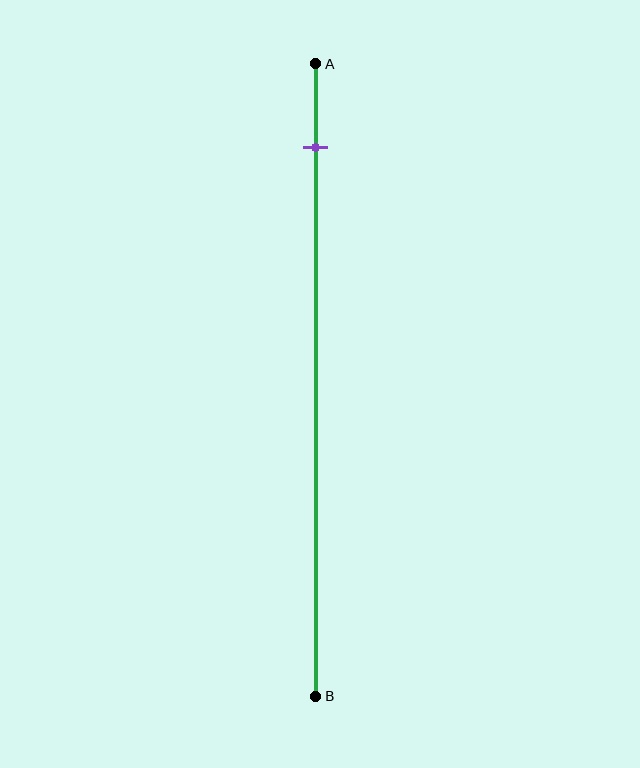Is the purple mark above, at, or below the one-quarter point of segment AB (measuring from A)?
The purple mark is above the one-quarter point of segment AB.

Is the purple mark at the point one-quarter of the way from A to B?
No, the mark is at about 15% from A, not at the 25% one-quarter point.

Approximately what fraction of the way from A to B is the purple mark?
The purple mark is approximately 15% of the way from A to B.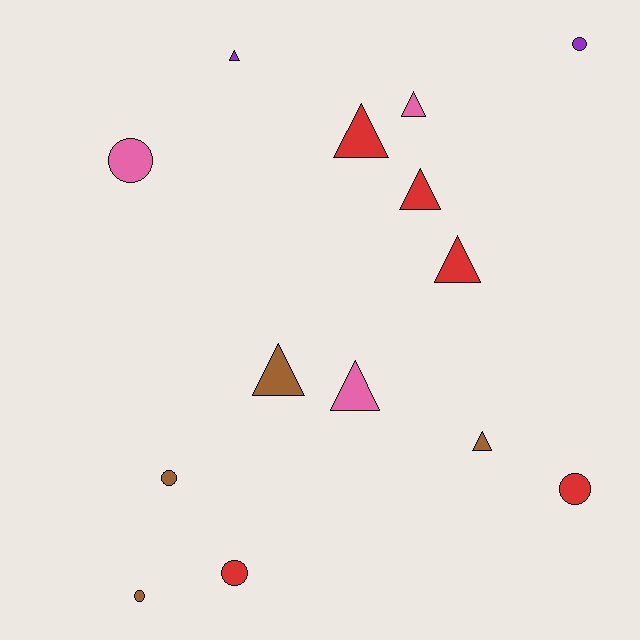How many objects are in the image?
There are 14 objects.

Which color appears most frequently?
Red, with 5 objects.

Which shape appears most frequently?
Triangle, with 8 objects.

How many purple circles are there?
There is 1 purple circle.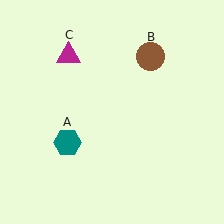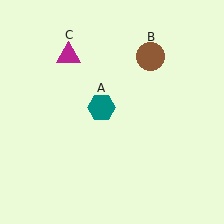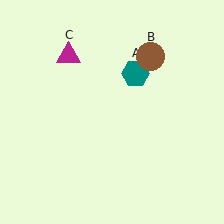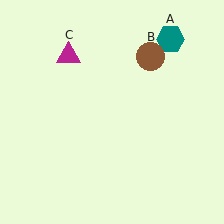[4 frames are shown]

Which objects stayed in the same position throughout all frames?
Brown circle (object B) and magenta triangle (object C) remained stationary.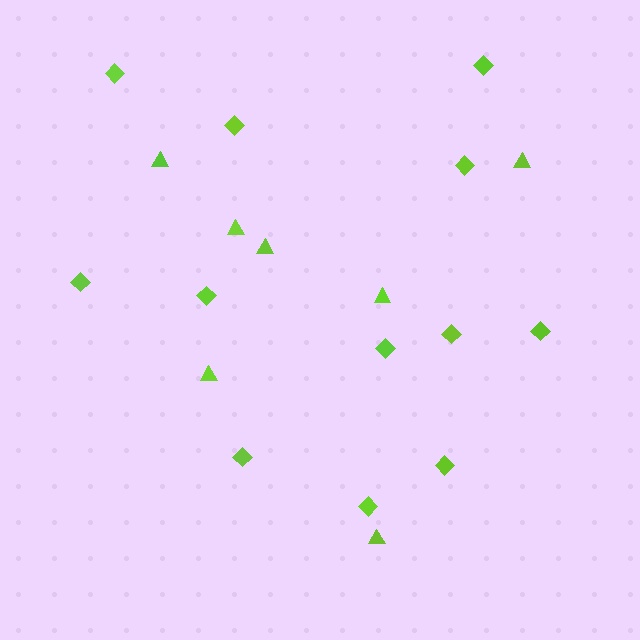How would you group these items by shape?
There are 2 groups: one group of triangles (7) and one group of diamonds (12).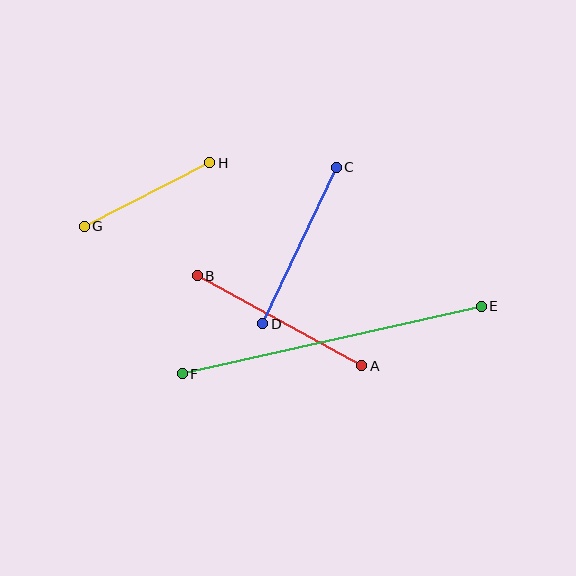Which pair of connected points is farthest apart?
Points E and F are farthest apart.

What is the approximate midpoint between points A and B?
The midpoint is at approximately (279, 321) pixels.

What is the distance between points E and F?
The distance is approximately 307 pixels.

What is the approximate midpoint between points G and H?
The midpoint is at approximately (147, 195) pixels.